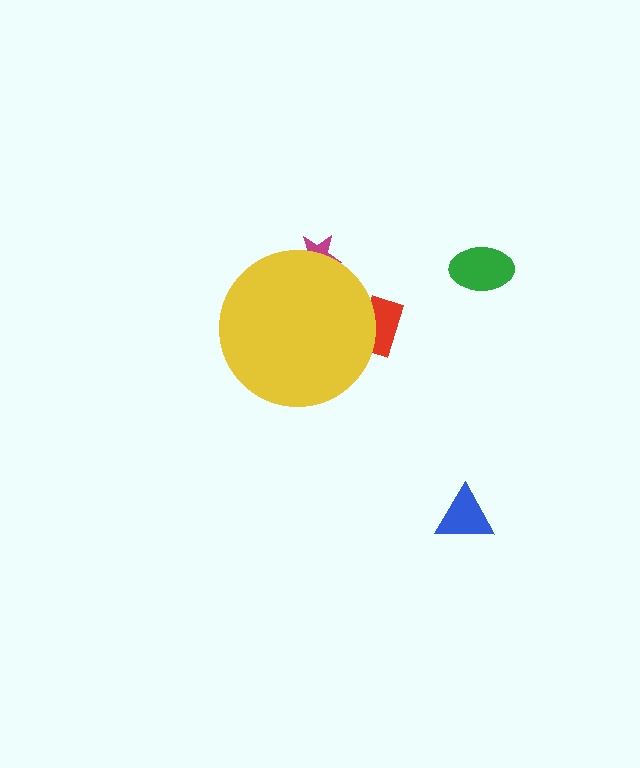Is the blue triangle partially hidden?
No, the blue triangle is fully visible.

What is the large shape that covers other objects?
A yellow circle.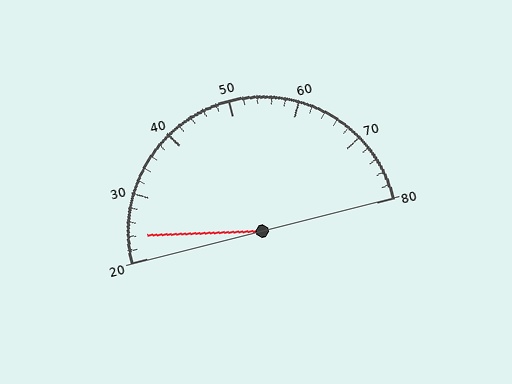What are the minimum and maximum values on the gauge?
The gauge ranges from 20 to 80.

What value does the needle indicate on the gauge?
The needle indicates approximately 24.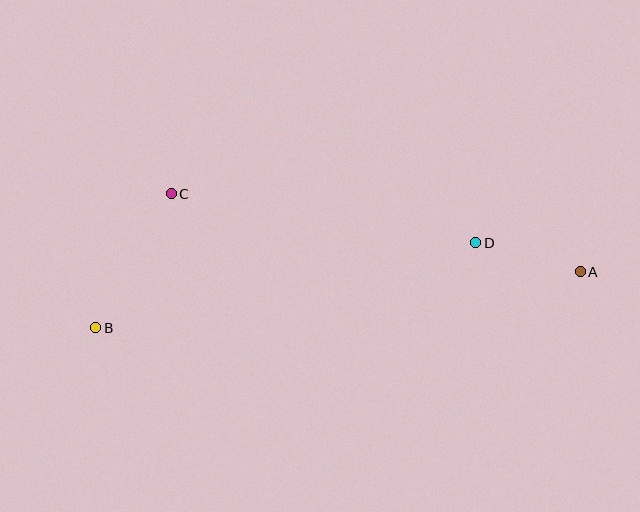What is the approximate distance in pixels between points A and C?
The distance between A and C is approximately 416 pixels.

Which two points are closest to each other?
Points A and D are closest to each other.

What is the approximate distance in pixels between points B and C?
The distance between B and C is approximately 154 pixels.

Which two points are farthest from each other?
Points A and B are farthest from each other.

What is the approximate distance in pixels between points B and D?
The distance between B and D is approximately 389 pixels.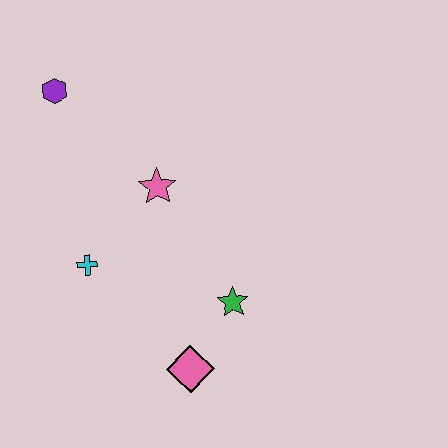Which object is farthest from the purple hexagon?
The pink diamond is farthest from the purple hexagon.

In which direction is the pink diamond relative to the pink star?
The pink diamond is below the pink star.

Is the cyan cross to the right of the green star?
No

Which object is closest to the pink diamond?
The green star is closest to the pink diamond.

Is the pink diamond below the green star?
Yes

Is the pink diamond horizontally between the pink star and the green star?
Yes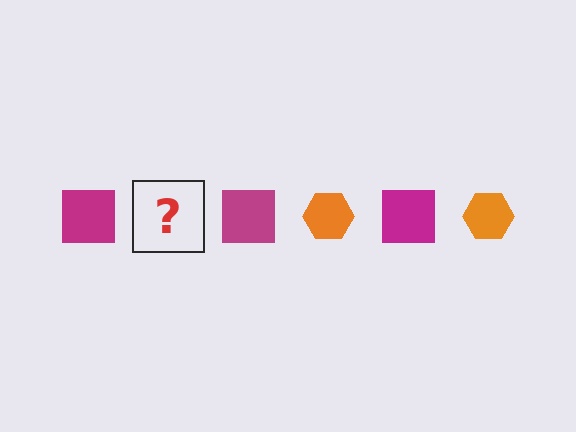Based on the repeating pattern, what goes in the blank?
The blank should be an orange hexagon.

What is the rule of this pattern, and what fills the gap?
The rule is that the pattern alternates between magenta square and orange hexagon. The gap should be filled with an orange hexagon.